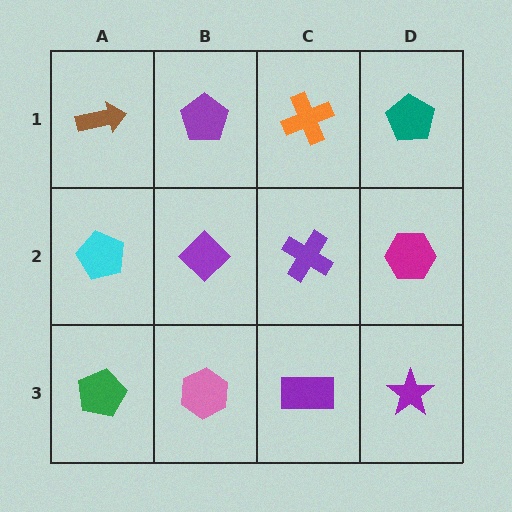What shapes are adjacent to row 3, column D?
A magenta hexagon (row 2, column D), a purple rectangle (row 3, column C).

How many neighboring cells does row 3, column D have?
2.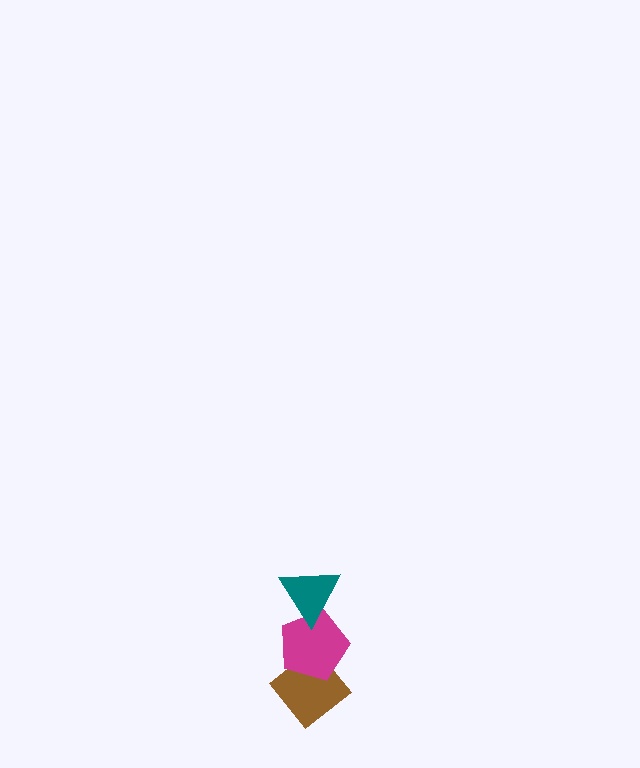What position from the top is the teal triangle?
The teal triangle is 1st from the top.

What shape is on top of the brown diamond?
The magenta pentagon is on top of the brown diamond.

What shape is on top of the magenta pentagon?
The teal triangle is on top of the magenta pentagon.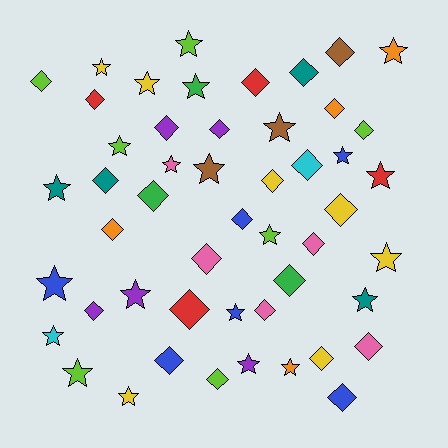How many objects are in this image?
There are 50 objects.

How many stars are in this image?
There are 23 stars.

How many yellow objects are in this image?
There are 7 yellow objects.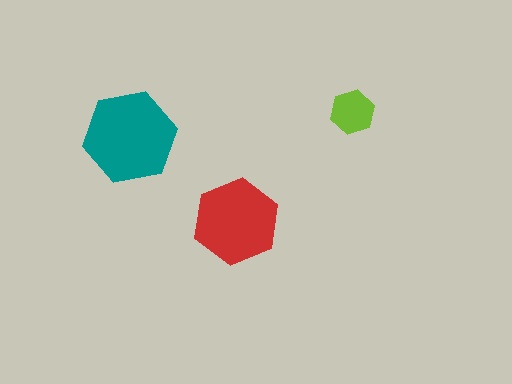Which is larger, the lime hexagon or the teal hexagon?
The teal one.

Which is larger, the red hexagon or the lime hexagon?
The red one.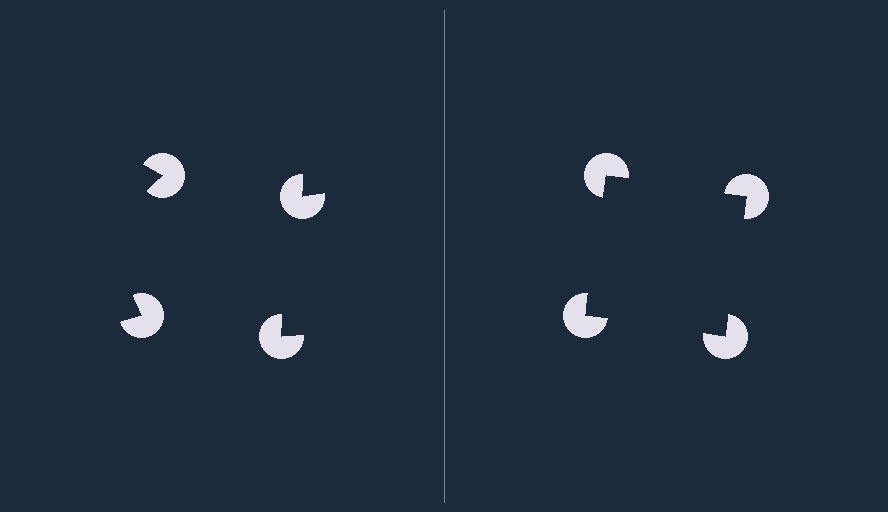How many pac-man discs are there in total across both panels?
8 — 4 on each side.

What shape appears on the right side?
An illusory square.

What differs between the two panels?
The pac-man discs are positioned identically on both sides; only the wedge orientations differ. On the right they align to a square; on the left they are misaligned.